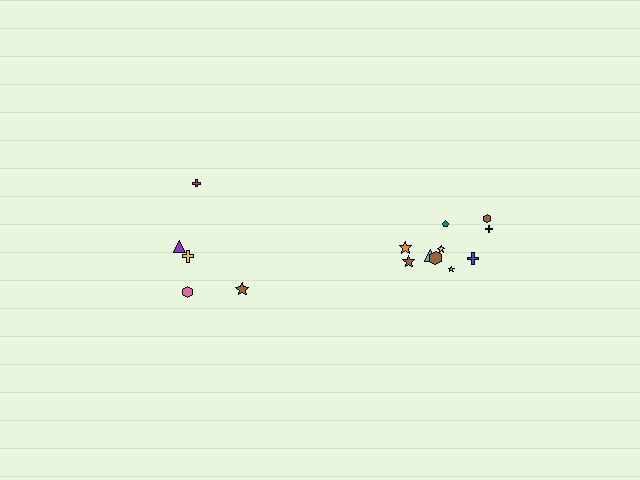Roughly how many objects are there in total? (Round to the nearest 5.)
Roughly 15 objects in total.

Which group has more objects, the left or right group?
The right group.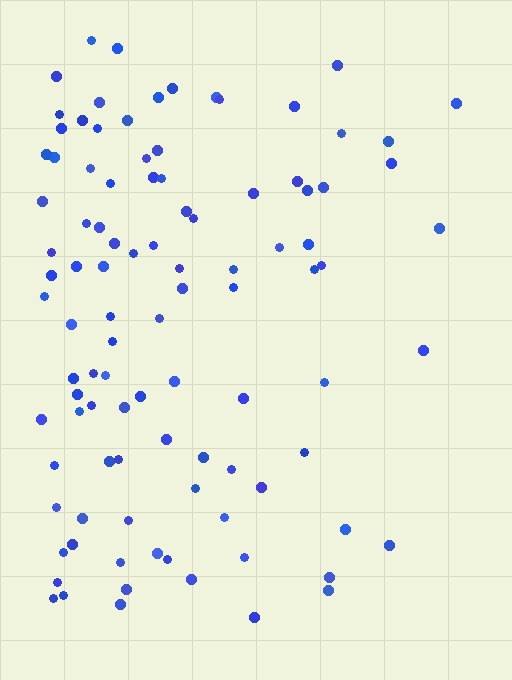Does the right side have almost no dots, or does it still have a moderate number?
Still a moderate number, just noticeably fewer than the left.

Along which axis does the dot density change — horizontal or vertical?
Horizontal.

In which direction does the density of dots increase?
From right to left, with the left side densest.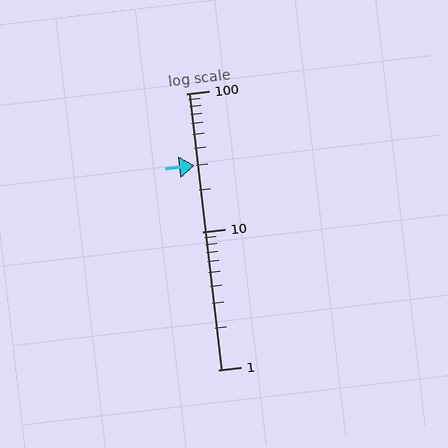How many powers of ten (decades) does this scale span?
The scale spans 2 decades, from 1 to 100.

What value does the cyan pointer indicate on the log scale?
The pointer indicates approximately 30.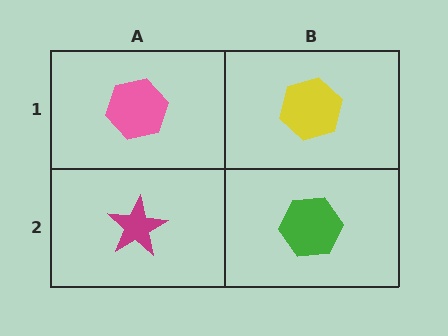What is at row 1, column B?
A yellow hexagon.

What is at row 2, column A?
A magenta star.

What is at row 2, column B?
A green hexagon.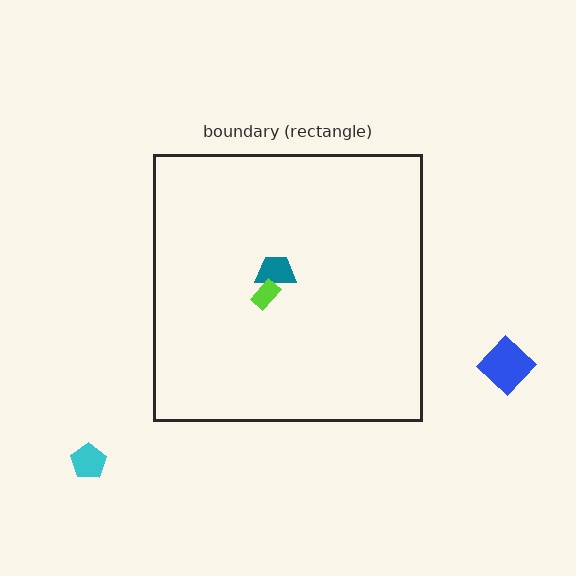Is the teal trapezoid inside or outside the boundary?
Inside.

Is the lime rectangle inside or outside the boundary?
Inside.